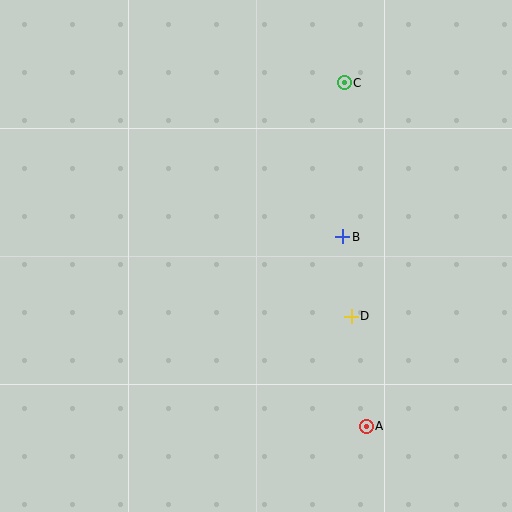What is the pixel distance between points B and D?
The distance between B and D is 80 pixels.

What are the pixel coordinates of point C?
Point C is at (344, 83).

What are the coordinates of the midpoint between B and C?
The midpoint between B and C is at (344, 160).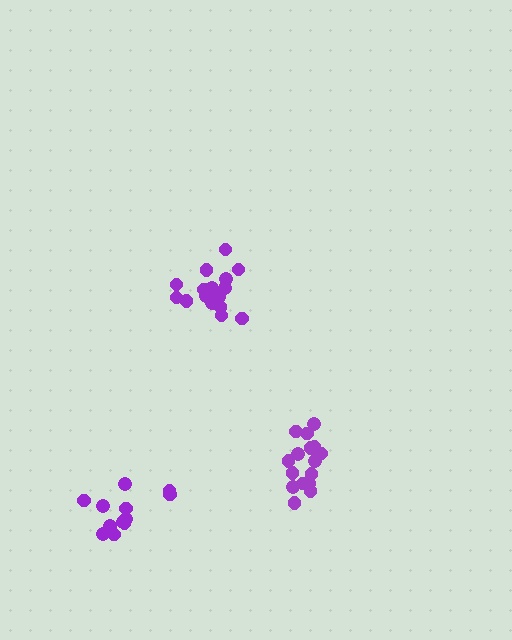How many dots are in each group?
Group 1: 16 dots, Group 2: 18 dots, Group 3: 13 dots (47 total).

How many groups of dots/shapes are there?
There are 3 groups.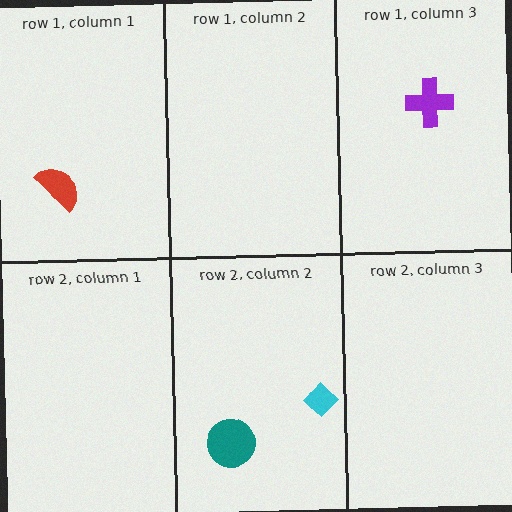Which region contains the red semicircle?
The row 1, column 1 region.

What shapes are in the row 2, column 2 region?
The cyan diamond, the teal circle.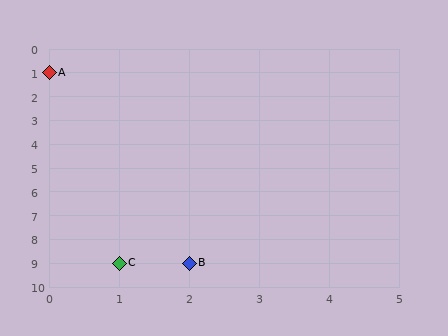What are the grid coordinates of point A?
Point A is at grid coordinates (0, 1).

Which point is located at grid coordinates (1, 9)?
Point C is at (1, 9).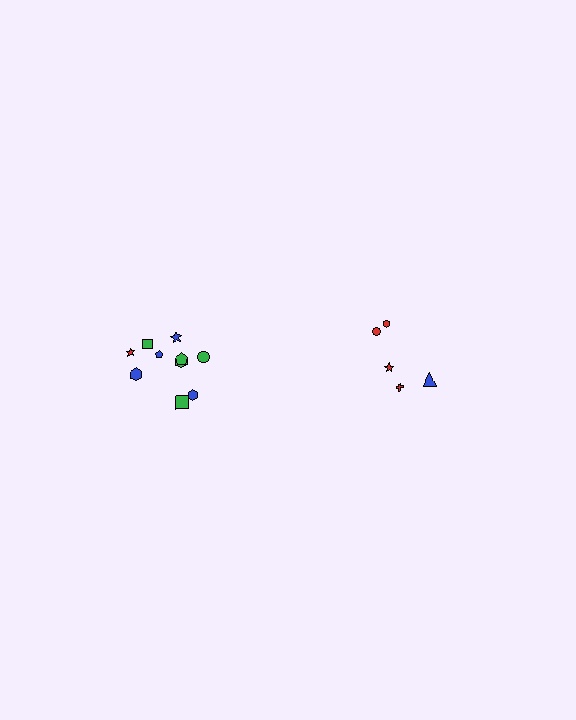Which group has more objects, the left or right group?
The left group.